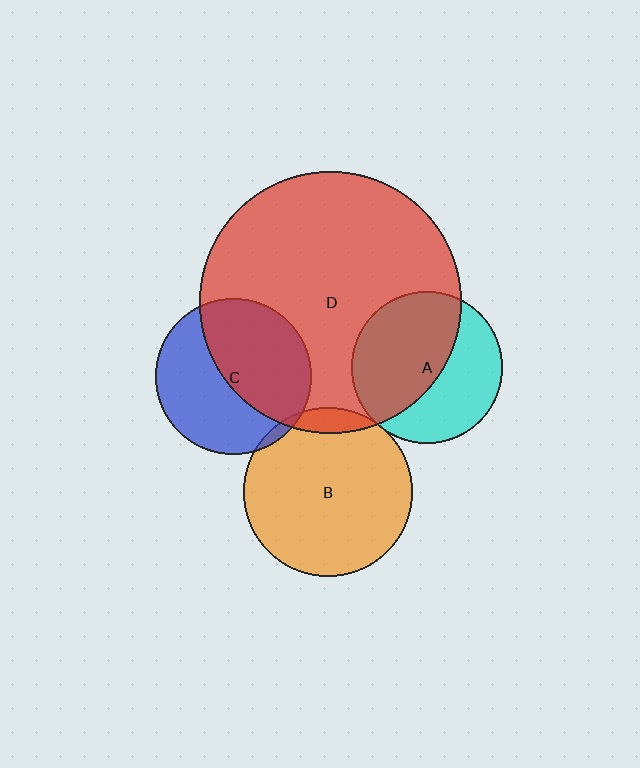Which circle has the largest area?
Circle D (red).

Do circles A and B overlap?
Yes.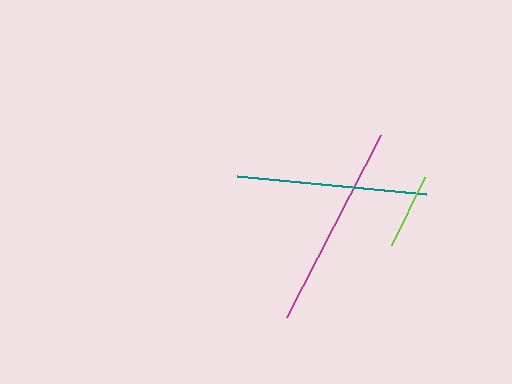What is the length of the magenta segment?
The magenta segment is approximately 205 pixels long.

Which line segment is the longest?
The magenta line is the longest at approximately 205 pixels.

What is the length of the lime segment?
The lime segment is approximately 76 pixels long.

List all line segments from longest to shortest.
From longest to shortest: magenta, teal, lime.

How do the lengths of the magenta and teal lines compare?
The magenta and teal lines are approximately the same length.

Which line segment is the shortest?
The lime line is the shortest at approximately 76 pixels.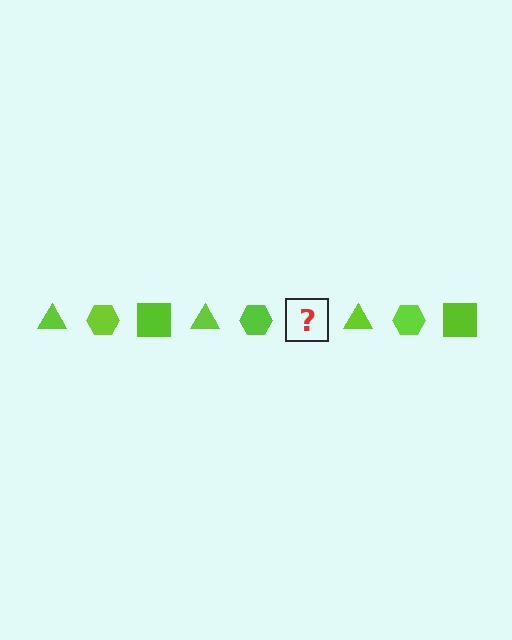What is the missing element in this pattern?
The missing element is a lime square.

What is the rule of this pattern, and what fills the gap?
The rule is that the pattern cycles through triangle, hexagon, square shapes in lime. The gap should be filled with a lime square.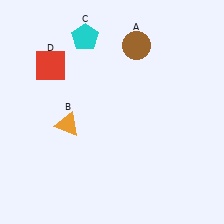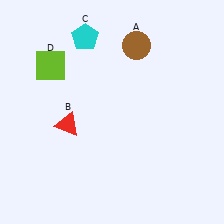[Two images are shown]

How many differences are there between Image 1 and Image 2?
There are 2 differences between the two images.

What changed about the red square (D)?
In Image 1, D is red. In Image 2, it changed to lime.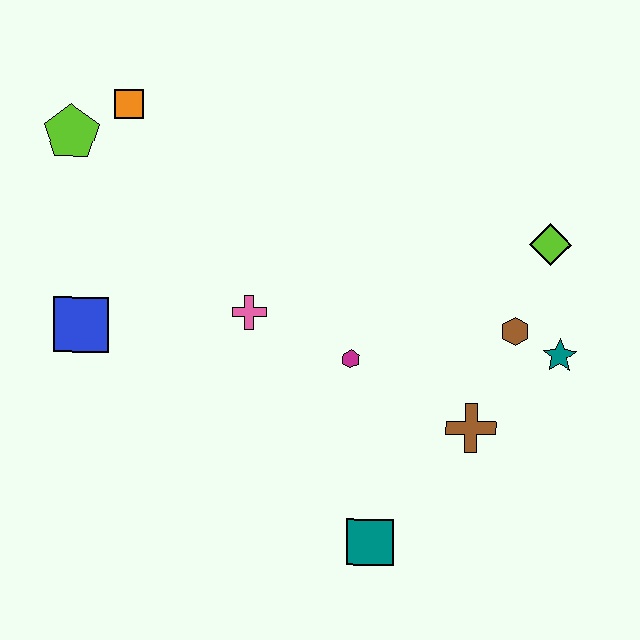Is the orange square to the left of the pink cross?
Yes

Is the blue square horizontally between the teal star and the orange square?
No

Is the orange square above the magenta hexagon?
Yes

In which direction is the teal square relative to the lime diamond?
The teal square is below the lime diamond.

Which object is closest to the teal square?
The brown cross is closest to the teal square.